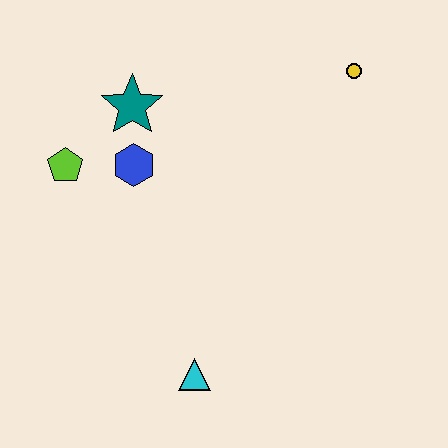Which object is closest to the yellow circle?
The teal star is closest to the yellow circle.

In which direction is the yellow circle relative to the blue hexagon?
The yellow circle is to the right of the blue hexagon.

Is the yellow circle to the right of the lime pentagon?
Yes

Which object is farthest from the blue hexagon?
The yellow circle is farthest from the blue hexagon.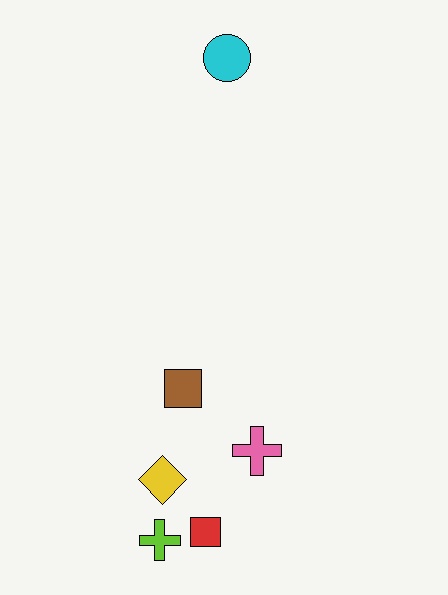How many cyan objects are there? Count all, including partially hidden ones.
There is 1 cyan object.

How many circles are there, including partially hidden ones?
There is 1 circle.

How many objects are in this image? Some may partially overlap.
There are 6 objects.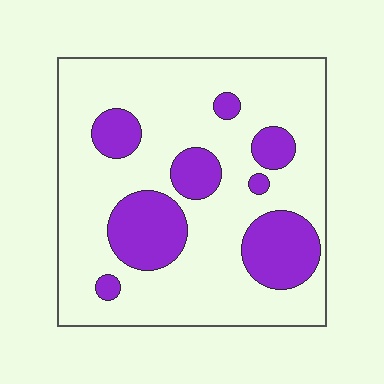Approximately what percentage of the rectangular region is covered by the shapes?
Approximately 25%.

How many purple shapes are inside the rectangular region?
8.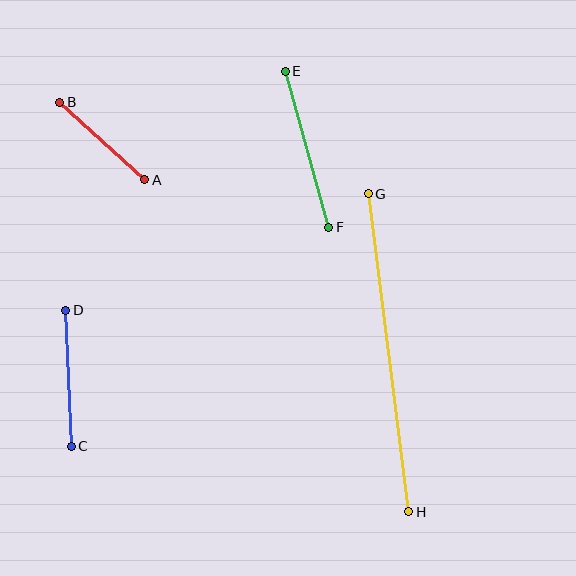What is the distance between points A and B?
The distance is approximately 115 pixels.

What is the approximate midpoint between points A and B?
The midpoint is at approximately (102, 141) pixels.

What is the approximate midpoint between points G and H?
The midpoint is at approximately (389, 353) pixels.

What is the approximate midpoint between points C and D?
The midpoint is at approximately (68, 378) pixels.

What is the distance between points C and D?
The distance is approximately 136 pixels.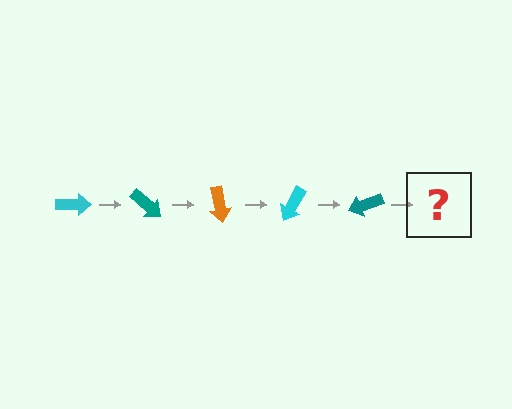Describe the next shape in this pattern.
It should be an orange arrow, rotated 200 degrees from the start.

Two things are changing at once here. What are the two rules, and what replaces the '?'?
The two rules are that it rotates 40 degrees each step and the color cycles through cyan, teal, and orange. The '?' should be an orange arrow, rotated 200 degrees from the start.